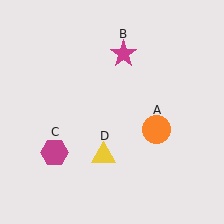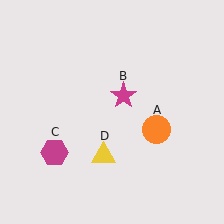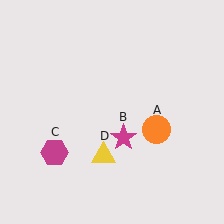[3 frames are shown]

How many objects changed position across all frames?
1 object changed position: magenta star (object B).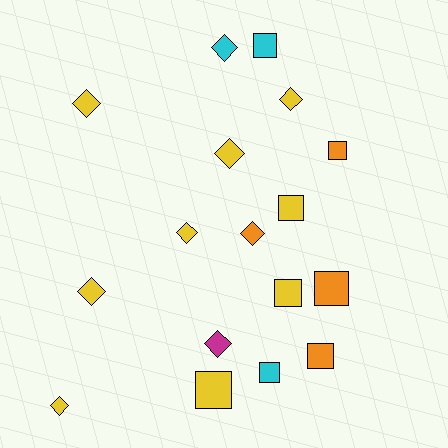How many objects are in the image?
There are 17 objects.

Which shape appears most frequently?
Diamond, with 9 objects.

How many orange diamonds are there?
There is 1 orange diamond.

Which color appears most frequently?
Yellow, with 9 objects.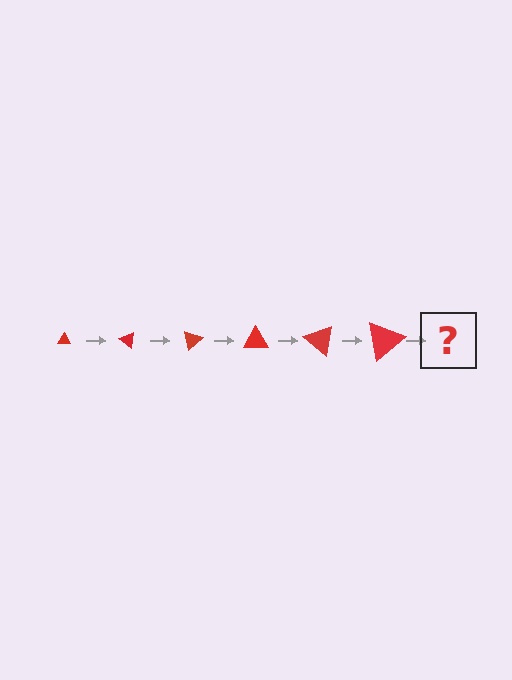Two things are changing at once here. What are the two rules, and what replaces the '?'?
The two rules are that the triangle grows larger each step and it rotates 40 degrees each step. The '?' should be a triangle, larger than the previous one and rotated 240 degrees from the start.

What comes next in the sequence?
The next element should be a triangle, larger than the previous one and rotated 240 degrees from the start.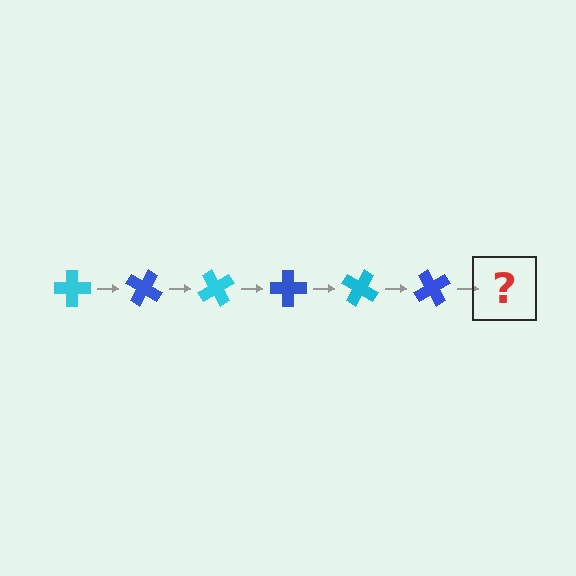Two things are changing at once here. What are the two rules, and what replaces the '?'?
The two rules are that it rotates 30 degrees each step and the color cycles through cyan and blue. The '?' should be a cyan cross, rotated 180 degrees from the start.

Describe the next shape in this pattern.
It should be a cyan cross, rotated 180 degrees from the start.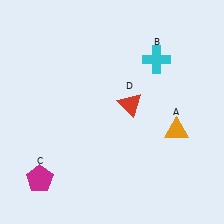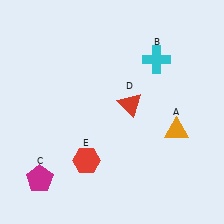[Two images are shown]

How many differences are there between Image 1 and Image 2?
There is 1 difference between the two images.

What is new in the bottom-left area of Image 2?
A red hexagon (E) was added in the bottom-left area of Image 2.